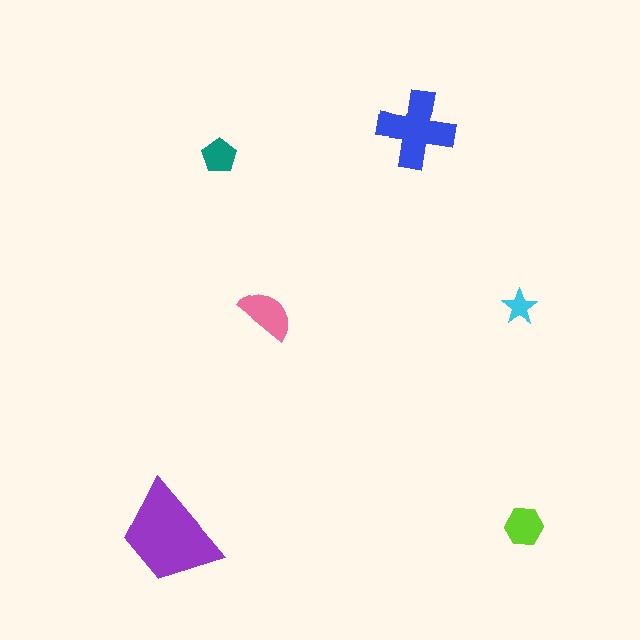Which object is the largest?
The purple trapezoid.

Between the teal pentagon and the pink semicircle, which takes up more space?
The pink semicircle.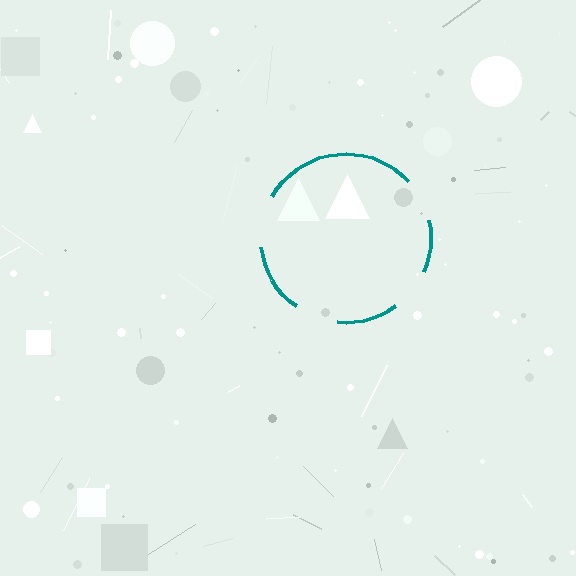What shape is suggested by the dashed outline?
The dashed outline suggests a circle.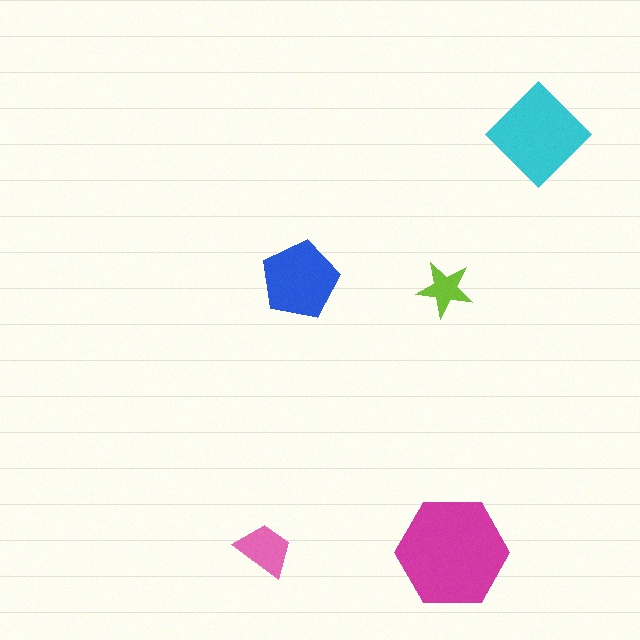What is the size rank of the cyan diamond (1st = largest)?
2nd.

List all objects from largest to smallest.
The magenta hexagon, the cyan diamond, the blue pentagon, the pink trapezoid, the lime star.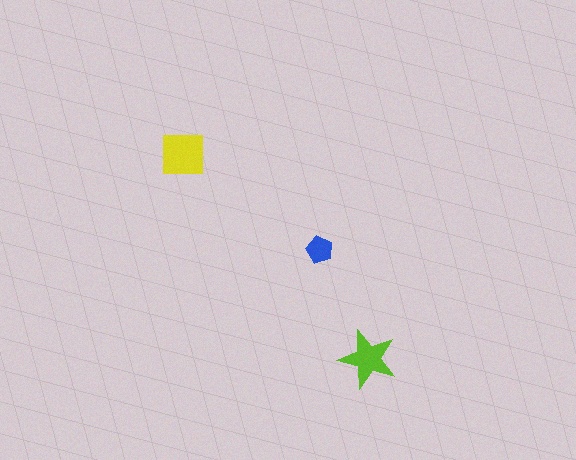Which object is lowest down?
The lime star is bottommost.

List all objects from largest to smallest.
The yellow square, the lime star, the blue pentagon.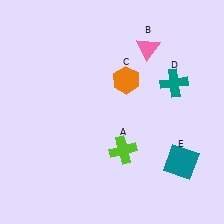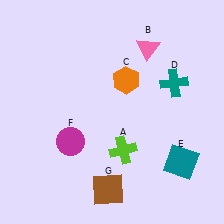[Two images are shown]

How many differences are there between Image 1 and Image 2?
There are 2 differences between the two images.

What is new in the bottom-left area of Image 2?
A magenta circle (F) was added in the bottom-left area of Image 2.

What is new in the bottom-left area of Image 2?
A brown square (G) was added in the bottom-left area of Image 2.